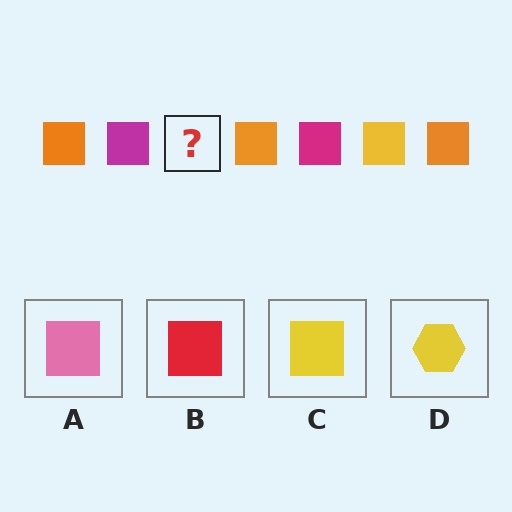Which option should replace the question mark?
Option C.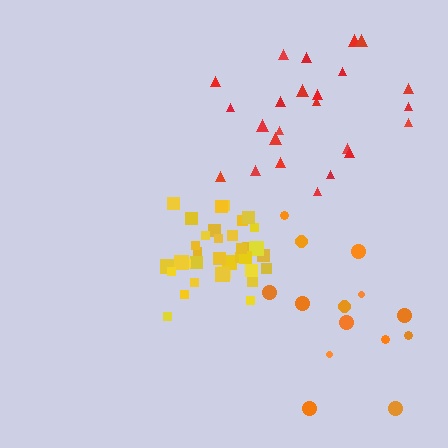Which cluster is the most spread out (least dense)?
Orange.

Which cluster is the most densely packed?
Yellow.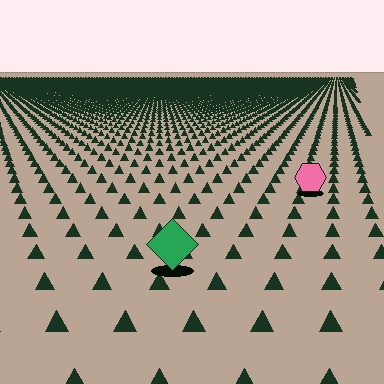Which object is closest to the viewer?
The green diamond is closest. The texture marks near it are larger and more spread out.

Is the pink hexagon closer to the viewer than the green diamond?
No. The green diamond is closer — you can tell from the texture gradient: the ground texture is coarser near it.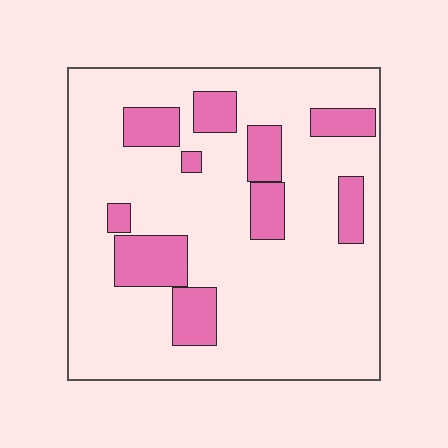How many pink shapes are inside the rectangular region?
10.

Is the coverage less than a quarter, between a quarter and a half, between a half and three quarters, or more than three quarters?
Less than a quarter.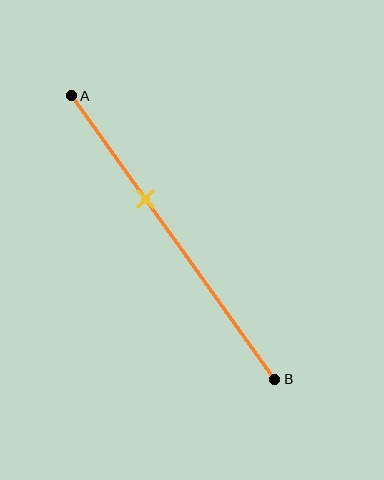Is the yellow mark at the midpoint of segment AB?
No, the mark is at about 35% from A, not at the 50% midpoint.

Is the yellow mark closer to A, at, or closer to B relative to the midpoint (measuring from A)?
The yellow mark is closer to point A than the midpoint of segment AB.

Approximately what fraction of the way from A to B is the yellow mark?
The yellow mark is approximately 35% of the way from A to B.